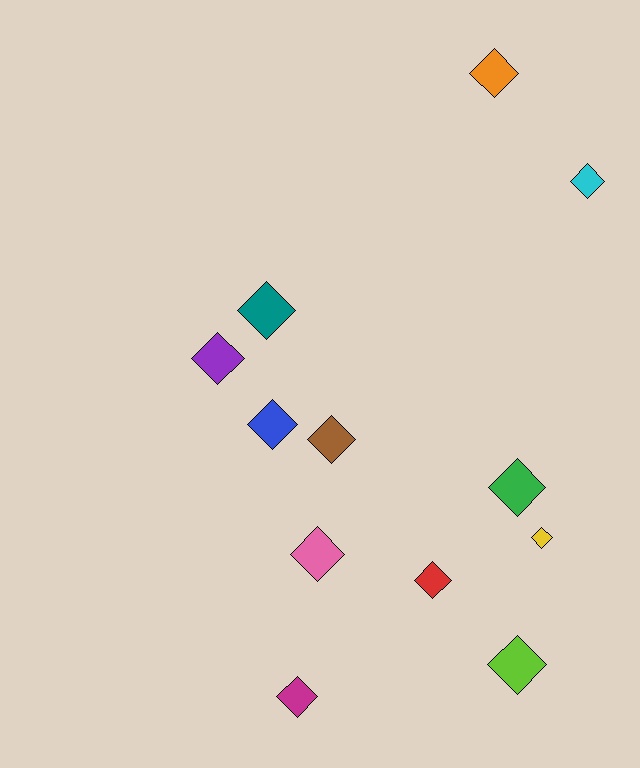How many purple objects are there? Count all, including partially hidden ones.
There is 1 purple object.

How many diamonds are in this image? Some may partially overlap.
There are 12 diamonds.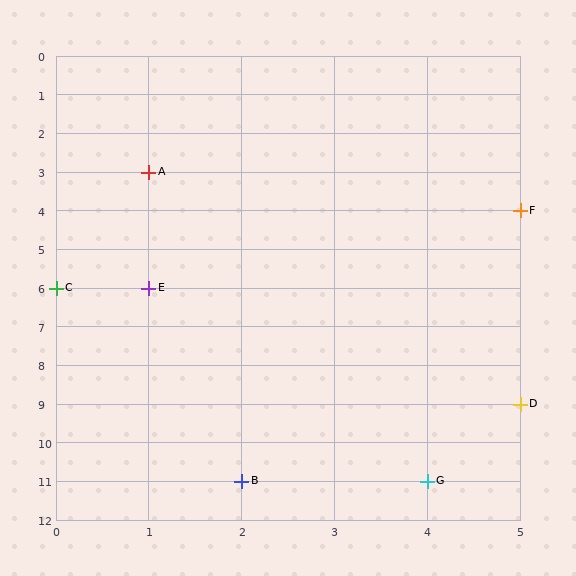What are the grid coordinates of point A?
Point A is at grid coordinates (1, 3).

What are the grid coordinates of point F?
Point F is at grid coordinates (5, 4).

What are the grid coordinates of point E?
Point E is at grid coordinates (1, 6).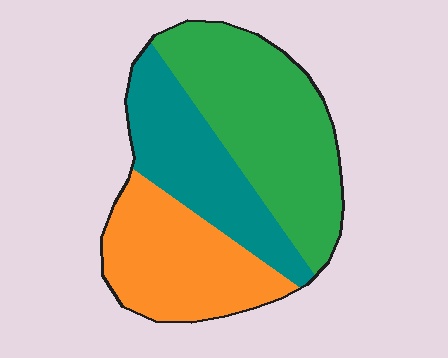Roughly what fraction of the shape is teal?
Teal covers roughly 30% of the shape.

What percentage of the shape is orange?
Orange covers about 30% of the shape.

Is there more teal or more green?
Green.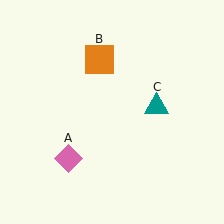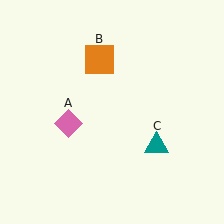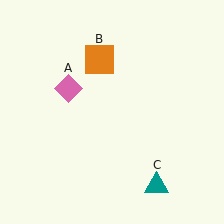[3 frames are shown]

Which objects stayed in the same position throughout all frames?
Orange square (object B) remained stationary.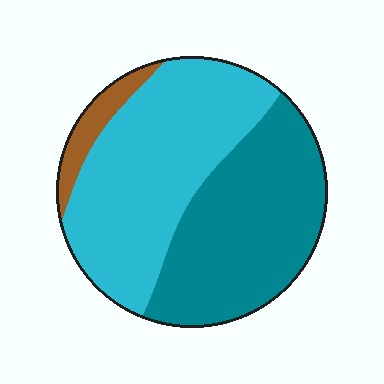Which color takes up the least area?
Brown, at roughly 5%.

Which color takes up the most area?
Cyan, at roughly 50%.